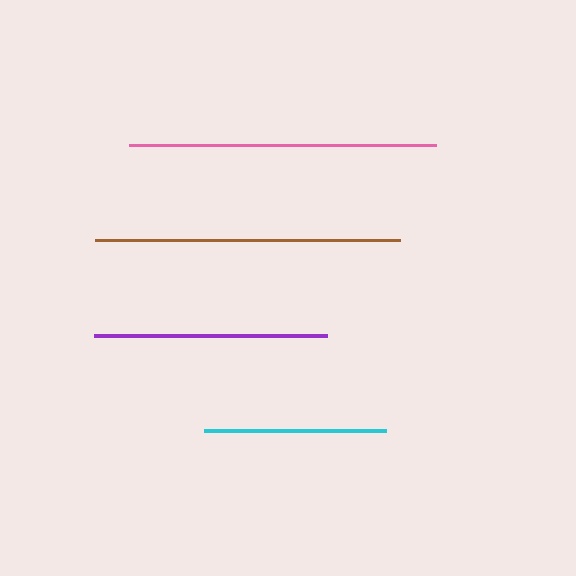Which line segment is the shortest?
The cyan line is the shortest at approximately 182 pixels.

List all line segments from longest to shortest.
From longest to shortest: pink, brown, purple, cyan.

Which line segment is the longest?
The pink line is the longest at approximately 306 pixels.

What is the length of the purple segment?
The purple segment is approximately 233 pixels long.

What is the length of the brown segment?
The brown segment is approximately 305 pixels long.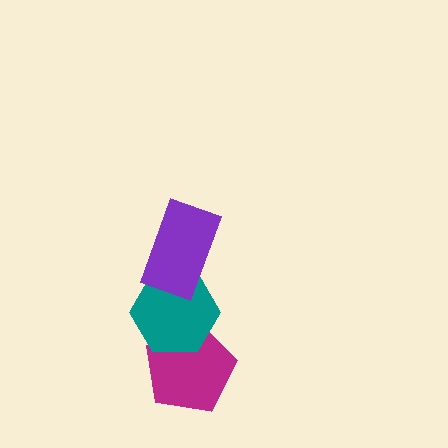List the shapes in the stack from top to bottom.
From top to bottom: the purple rectangle, the teal hexagon, the magenta pentagon.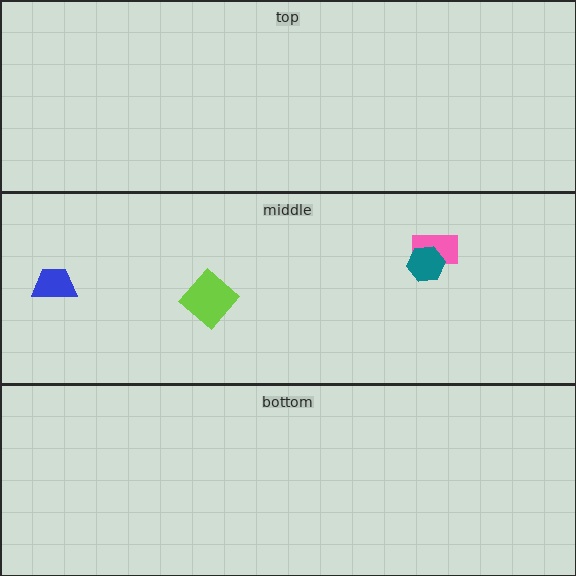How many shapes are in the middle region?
4.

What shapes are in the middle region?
The pink rectangle, the blue trapezoid, the teal hexagon, the lime diamond.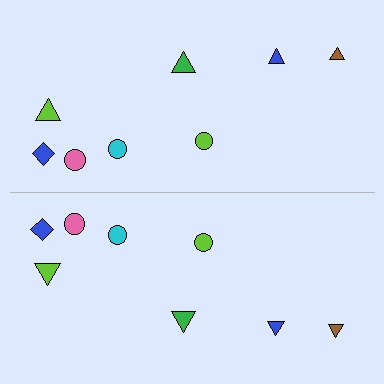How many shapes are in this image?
There are 16 shapes in this image.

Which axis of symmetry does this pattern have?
The pattern has a horizontal axis of symmetry running through the center of the image.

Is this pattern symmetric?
Yes, this pattern has bilateral (reflection) symmetry.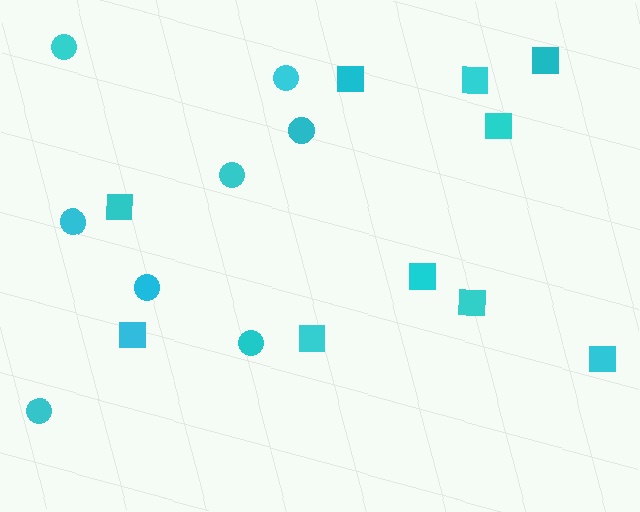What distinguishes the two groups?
There are 2 groups: one group of squares (10) and one group of circles (8).